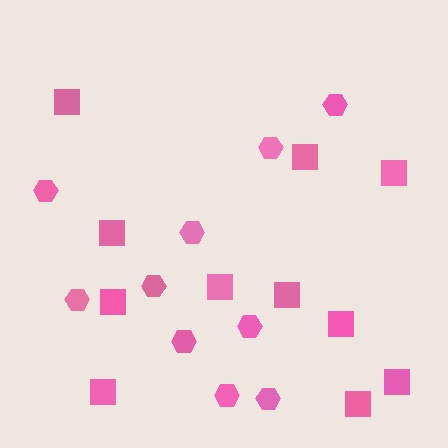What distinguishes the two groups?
There are 2 groups: one group of squares (11) and one group of hexagons (10).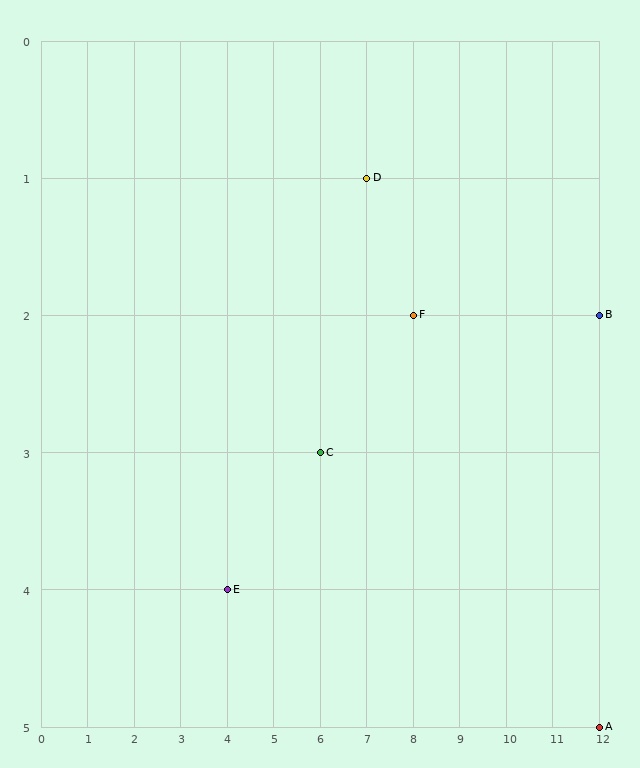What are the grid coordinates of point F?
Point F is at grid coordinates (8, 2).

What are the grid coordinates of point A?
Point A is at grid coordinates (12, 5).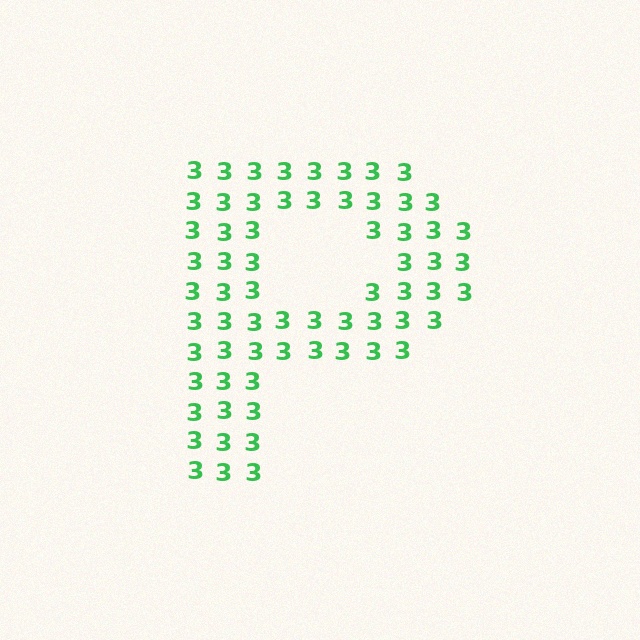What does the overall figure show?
The overall figure shows the letter P.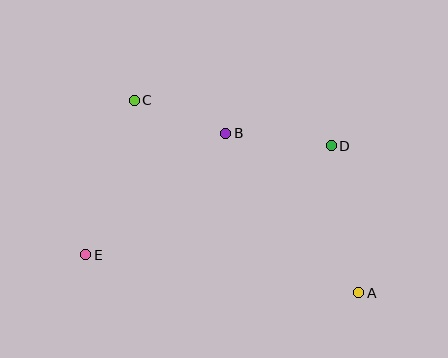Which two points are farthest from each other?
Points A and C are farthest from each other.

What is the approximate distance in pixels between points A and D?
The distance between A and D is approximately 149 pixels.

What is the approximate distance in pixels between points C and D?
The distance between C and D is approximately 202 pixels.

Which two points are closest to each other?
Points B and C are closest to each other.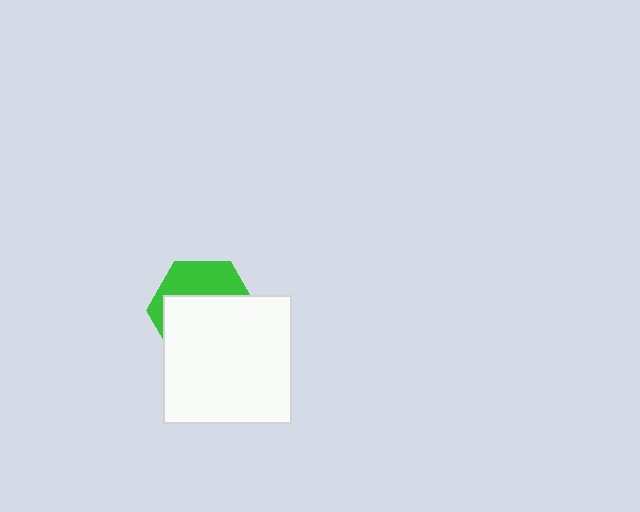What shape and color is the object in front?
The object in front is a white square.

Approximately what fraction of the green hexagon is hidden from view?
Roughly 63% of the green hexagon is hidden behind the white square.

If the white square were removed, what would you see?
You would see the complete green hexagon.